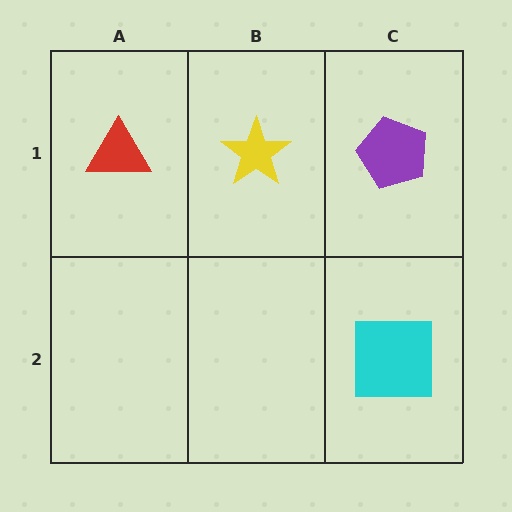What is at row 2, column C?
A cyan square.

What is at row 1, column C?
A purple pentagon.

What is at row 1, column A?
A red triangle.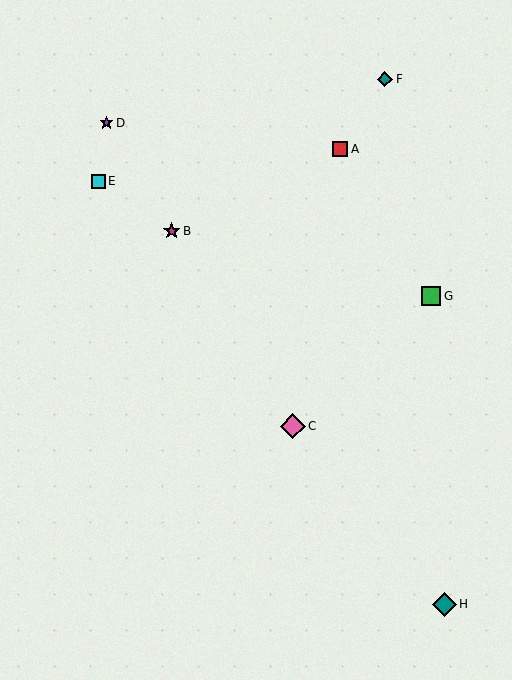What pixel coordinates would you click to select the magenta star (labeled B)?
Click at (172, 231) to select the magenta star B.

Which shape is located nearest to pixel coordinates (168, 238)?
The magenta star (labeled B) at (172, 231) is nearest to that location.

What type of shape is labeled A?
Shape A is a red square.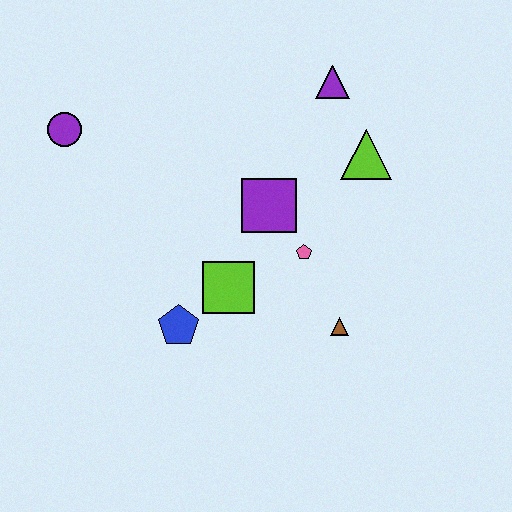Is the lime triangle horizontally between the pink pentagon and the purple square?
No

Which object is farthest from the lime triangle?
The purple circle is farthest from the lime triangle.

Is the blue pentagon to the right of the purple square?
No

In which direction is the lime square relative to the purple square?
The lime square is below the purple square.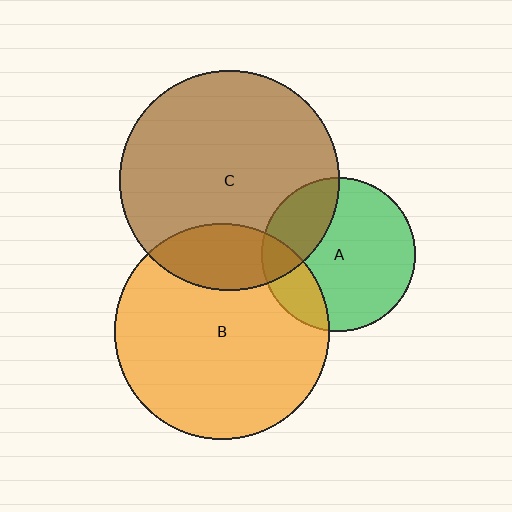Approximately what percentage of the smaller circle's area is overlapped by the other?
Approximately 25%.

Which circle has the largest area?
Circle C (brown).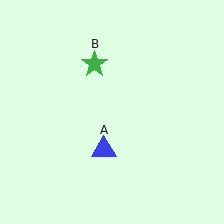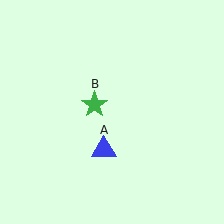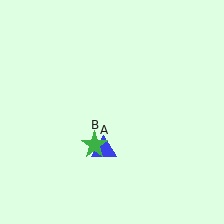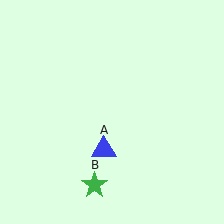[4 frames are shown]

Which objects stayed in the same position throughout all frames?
Blue triangle (object A) remained stationary.